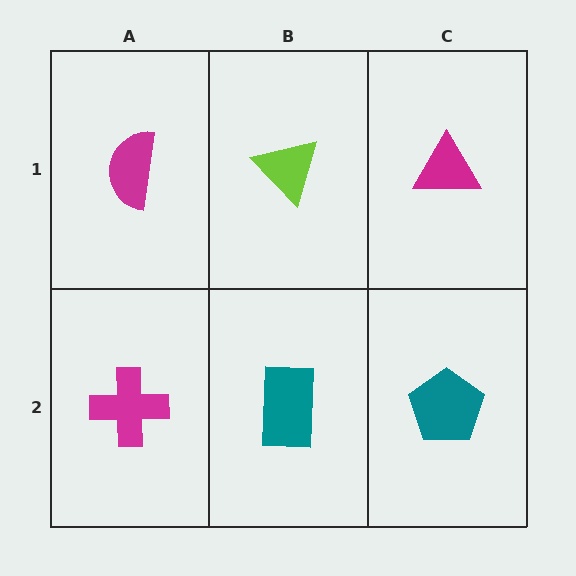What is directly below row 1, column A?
A magenta cross.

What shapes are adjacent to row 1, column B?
A teal rectangle (row 2, column B), a magenta semicircle (row 1, column A), a magenta triangle (row 1, column C).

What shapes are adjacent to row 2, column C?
A magenta triangle (row 1, column C), a teal rectangle (row 2, column B).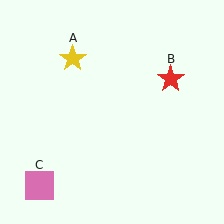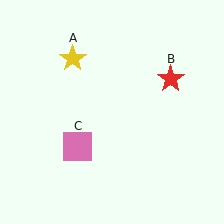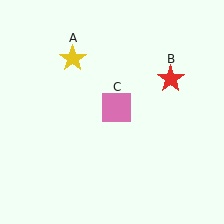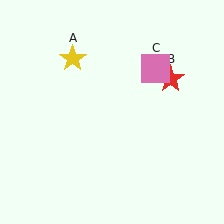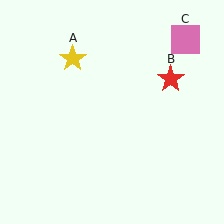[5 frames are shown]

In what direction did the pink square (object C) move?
The pink square (object C) moved up and to the right.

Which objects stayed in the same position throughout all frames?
Yellow star (object A) and red star (object B) remained stationary.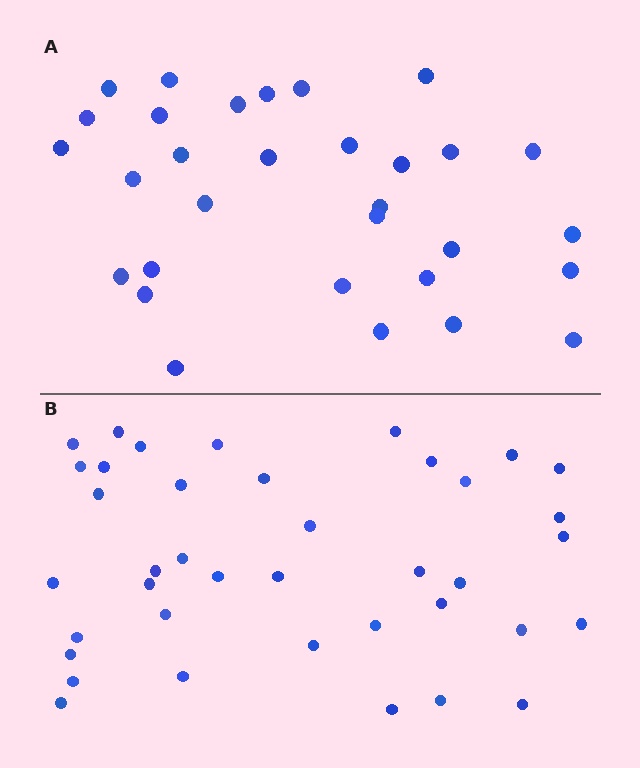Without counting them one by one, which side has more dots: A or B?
Region B (the bottom region) has more dots.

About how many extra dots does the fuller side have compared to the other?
Region B has roughly 8 or so more dots than region A.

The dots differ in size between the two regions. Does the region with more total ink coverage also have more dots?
No. Region A has more total ink coverage because its dots are larger, but region B actually contains more individual dots. Total area can be misleading — the number of items is what matters here.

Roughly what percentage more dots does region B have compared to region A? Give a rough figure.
About 25% more.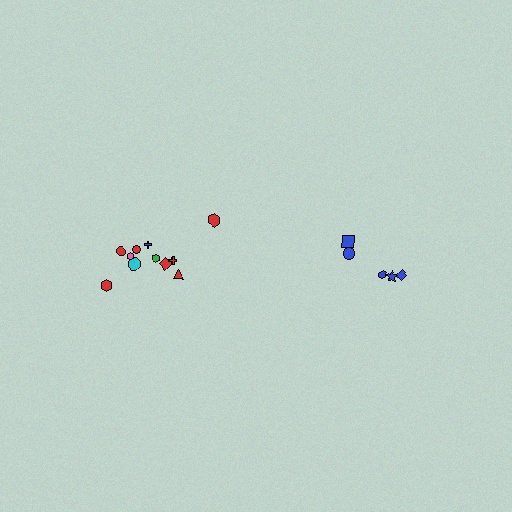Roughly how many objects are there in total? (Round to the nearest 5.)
Roughly 15 objects in total.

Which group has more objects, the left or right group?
The left group.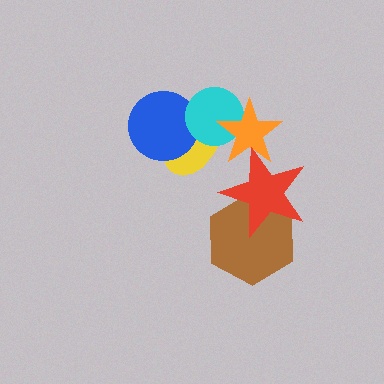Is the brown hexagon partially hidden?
Yes, it is partially covered by another shape.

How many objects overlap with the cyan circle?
3 objects overlap with the cyan circle.